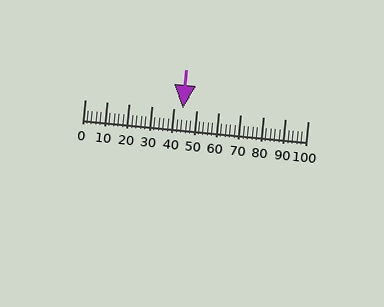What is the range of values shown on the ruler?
The ruler shows values from 0 to 100.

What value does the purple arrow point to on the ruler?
The purple arrow points to approximately 44.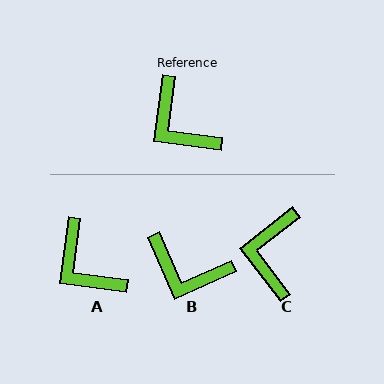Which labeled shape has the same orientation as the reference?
A.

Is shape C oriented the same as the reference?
No, it is off by about 45 degrees.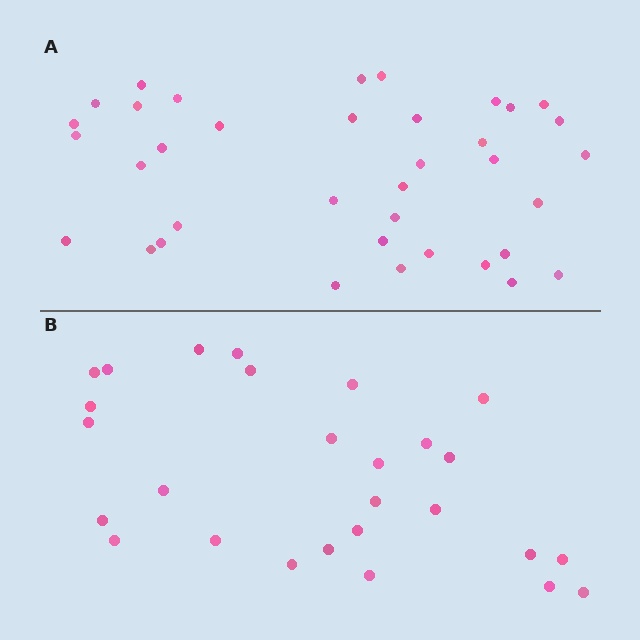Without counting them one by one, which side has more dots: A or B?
Region A (the top region) has more dots.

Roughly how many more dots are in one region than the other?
Region A has roughly 10 or so more dots than region B.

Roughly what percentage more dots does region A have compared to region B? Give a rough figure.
About 35% more.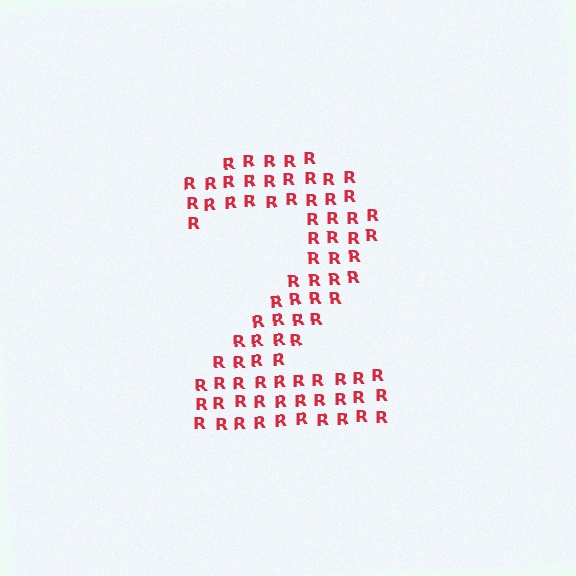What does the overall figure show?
The overall figure shows the digit 2.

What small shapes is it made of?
It is made of small letter R's.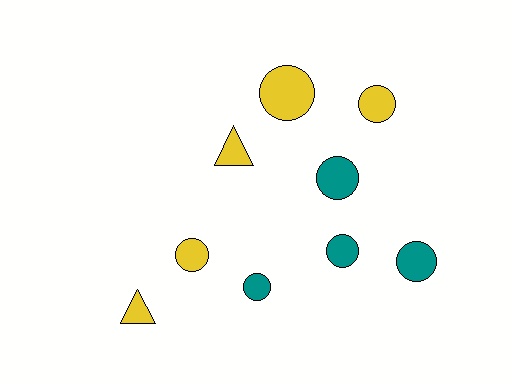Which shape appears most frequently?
Circle, with 7 objects.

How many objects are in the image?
There are 9 objects.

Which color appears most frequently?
Yellow, with 5 objects.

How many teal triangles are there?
There are no teal triangles.